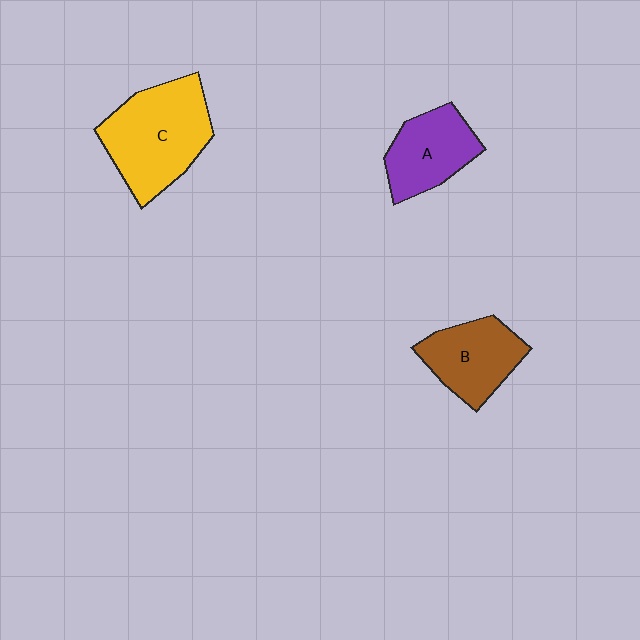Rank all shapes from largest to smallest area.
From largest to smallest: C (yellow), B (brown), A (purple).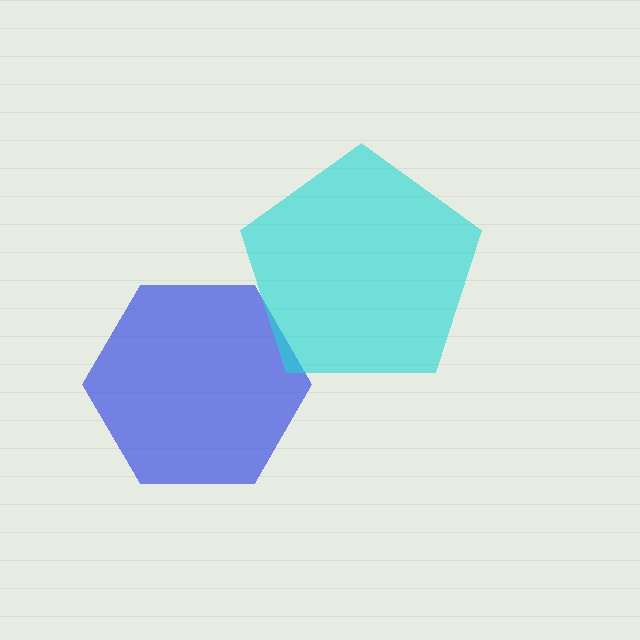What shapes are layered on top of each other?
The layered shapes are: a blue hexagon, a cyan pentagon.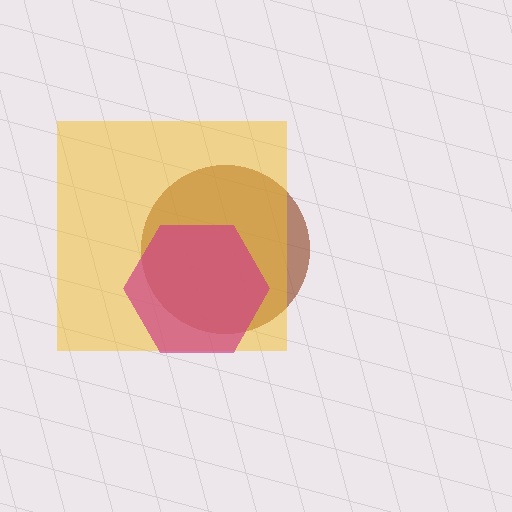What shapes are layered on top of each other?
The layered shapes are: a brown circle, a yellow square, a magenta hexagon.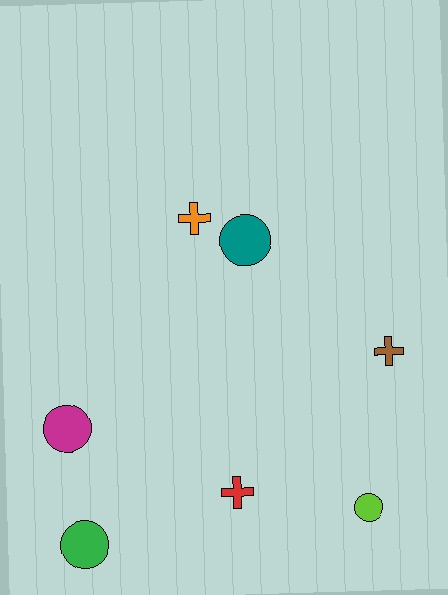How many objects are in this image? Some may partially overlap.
There are 7 objects.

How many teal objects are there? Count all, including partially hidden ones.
There is 1 teal object.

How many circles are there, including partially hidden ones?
There are 4 circles.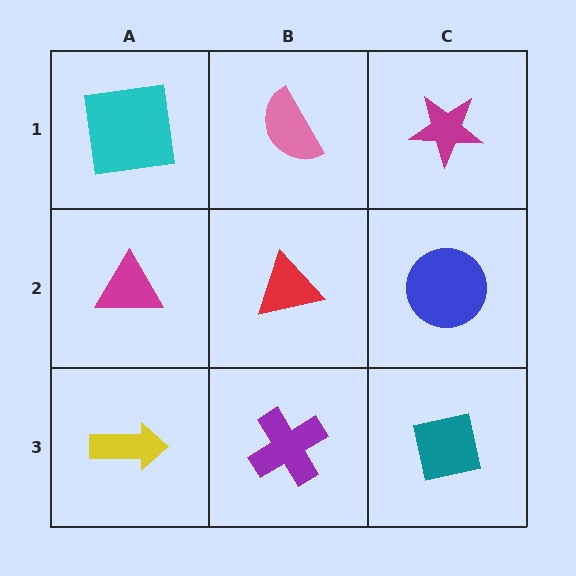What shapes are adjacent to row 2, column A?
A cyan square (row 1, column A), a yellow arrow (row 3, column A), a red triangle (row 2, column B).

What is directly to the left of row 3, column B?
A yellow arrow.